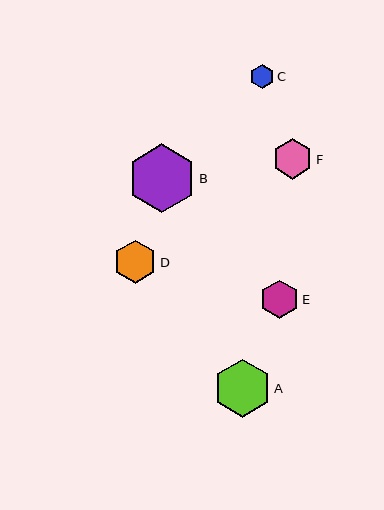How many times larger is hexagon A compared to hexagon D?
Hexagon A is approximately 1.3 times the size of hexagon D.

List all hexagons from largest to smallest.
From largest to smallest: B, A, D, F, E, C.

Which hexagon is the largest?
Hexagon B is the largest with a size of approximately 69 pixels.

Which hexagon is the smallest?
Hexagon C is the smallest with a size of approximately 24 pixels.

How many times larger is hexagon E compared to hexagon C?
Hexagon E is approximately 1.6 times the size of hexagon C.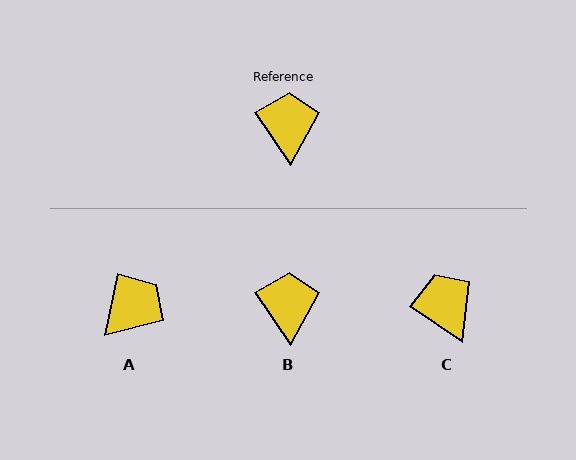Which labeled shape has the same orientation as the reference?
B.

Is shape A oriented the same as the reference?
No, it is off by about 46 degrees.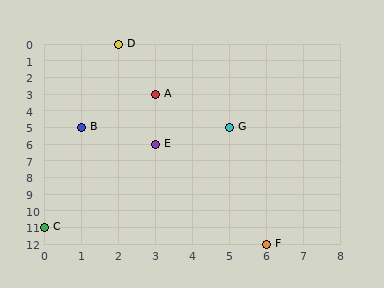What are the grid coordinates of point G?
Point G is at grid coordinates (5, 5).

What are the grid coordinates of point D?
Point D is at grid coordinates (2, 0).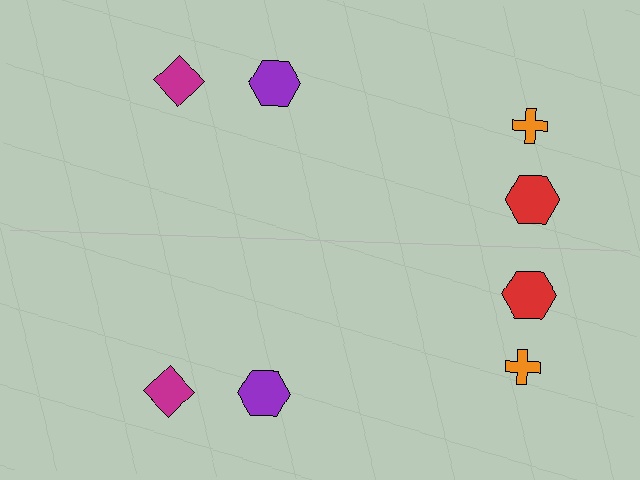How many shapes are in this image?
There are 8 shapes in this image.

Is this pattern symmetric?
Yes, this pattern has bilateral (reflection) symmetry.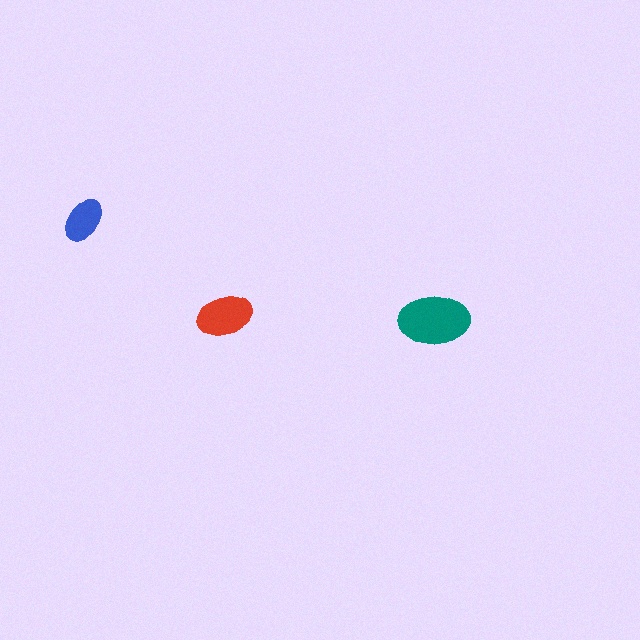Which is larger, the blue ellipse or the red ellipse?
The red one.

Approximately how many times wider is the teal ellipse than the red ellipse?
About 1.5 times wider.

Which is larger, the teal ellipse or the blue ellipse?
The teal one.